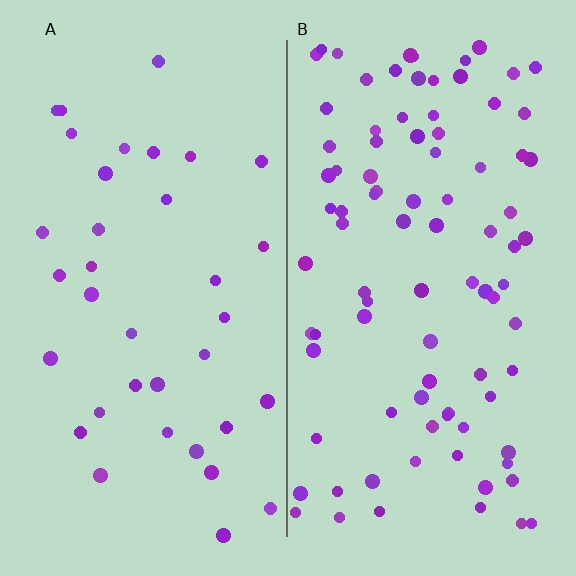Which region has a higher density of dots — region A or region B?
B (the right).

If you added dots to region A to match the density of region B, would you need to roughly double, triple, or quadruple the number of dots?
Approximately triple.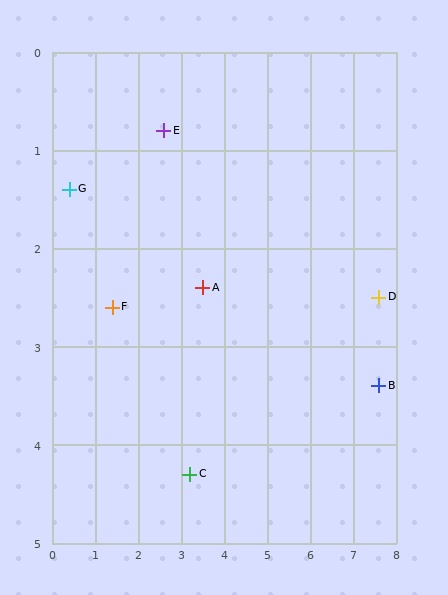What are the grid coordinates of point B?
Point B is at approximately (7.6, 3.4).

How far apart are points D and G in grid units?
Points D and G are about 7.3 grid units apart.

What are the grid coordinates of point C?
Point C is at approximately (3.2, 4.3).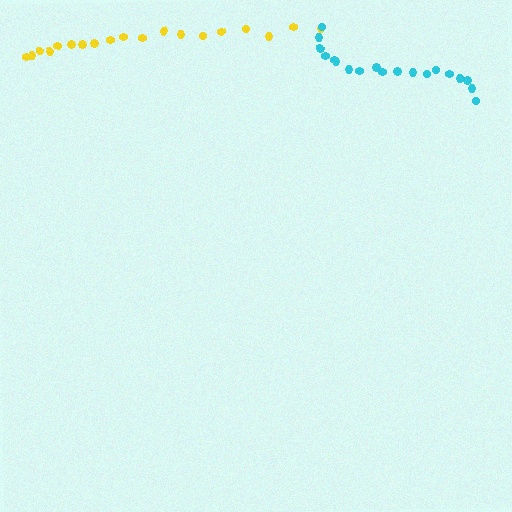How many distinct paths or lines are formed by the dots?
There are 2 distinct paths.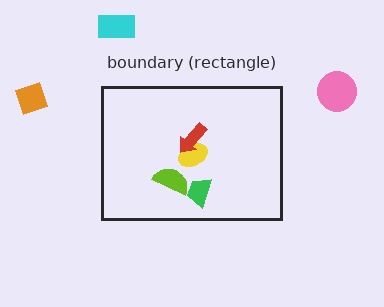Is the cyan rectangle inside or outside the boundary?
Outside.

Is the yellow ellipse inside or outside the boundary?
Inside.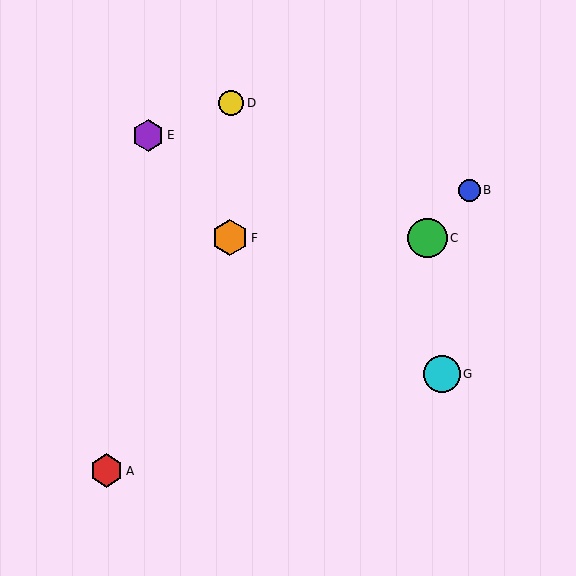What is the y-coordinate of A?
Object A is at y≈471.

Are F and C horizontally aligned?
Yes, both are at y≈238.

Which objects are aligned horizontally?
Objects C, F are aligned horizontally.